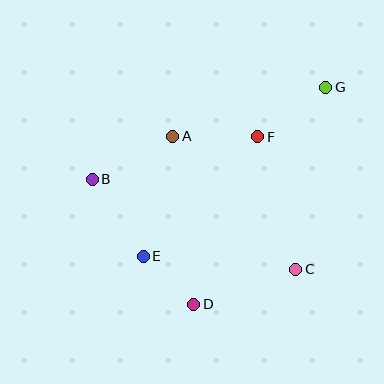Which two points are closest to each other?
Points D and E are closest to each other.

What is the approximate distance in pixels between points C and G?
The distance between C and G is approximately 184 pixels.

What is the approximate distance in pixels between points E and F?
The distance between E and F is approximately 165 pixels.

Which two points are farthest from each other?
Points D and G are farthest from each other.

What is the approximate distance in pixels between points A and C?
The distance between A and C is approximately 181 pixels.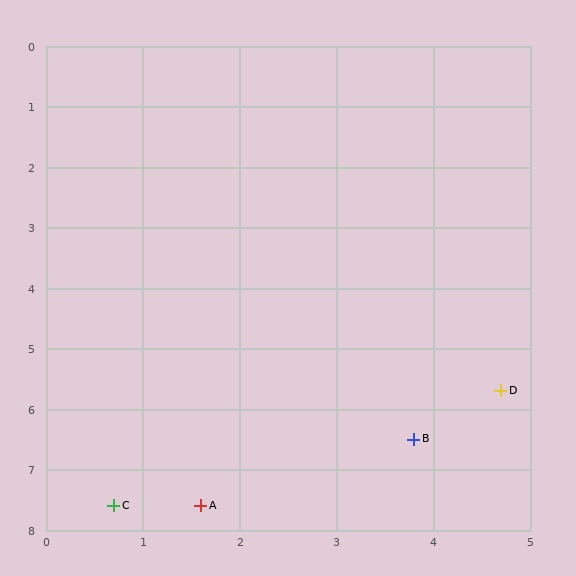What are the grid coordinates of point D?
Point D is at approximately (4.7, 5.7).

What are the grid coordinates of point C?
Point C is at approximately (0.7, 7.6).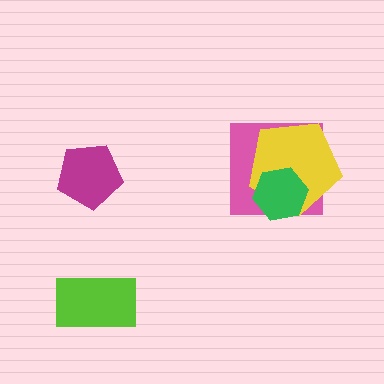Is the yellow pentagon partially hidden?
Yes, it is partially covered by another shape.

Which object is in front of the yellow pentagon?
The green hexagon is in front of the yellow pentagon.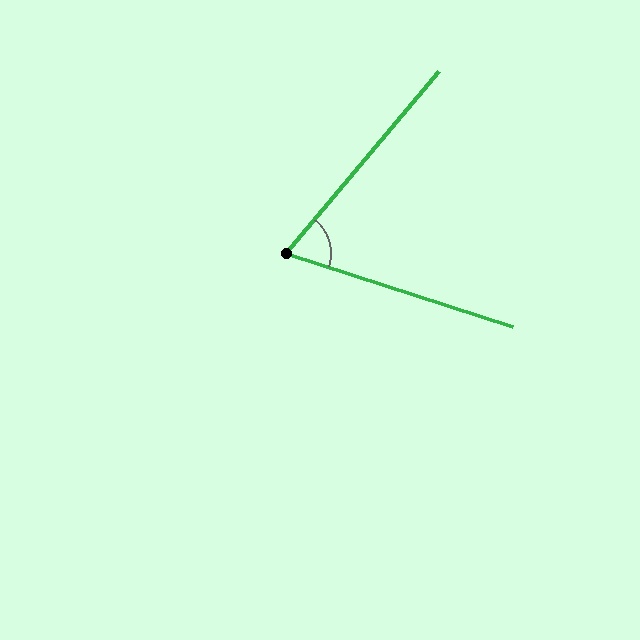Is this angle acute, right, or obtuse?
It is acute.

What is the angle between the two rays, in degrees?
Approximately 68 degrees.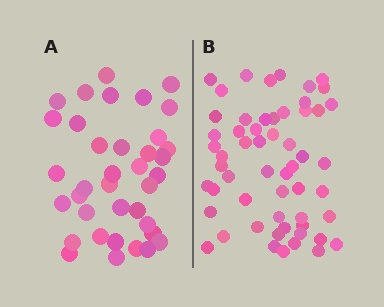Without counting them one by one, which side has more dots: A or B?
Region B (the right region) has more dots.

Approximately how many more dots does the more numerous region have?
Region B has approximately 20 more dots than region A.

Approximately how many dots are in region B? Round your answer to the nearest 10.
About 60 dots. (The exact count is 56, which rounds to 60.)